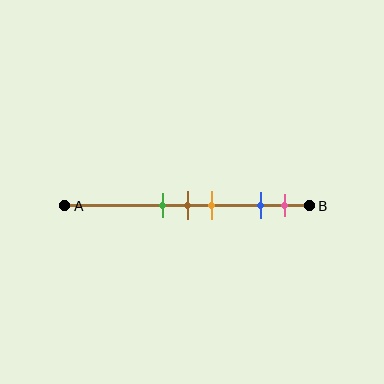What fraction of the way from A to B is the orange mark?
The orange mark is approximately 60% (0.6) of the way from A to B.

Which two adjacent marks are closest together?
The green and brown marks are the closest adjacent pair.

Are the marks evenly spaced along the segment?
No, the marks are not evenly spaced.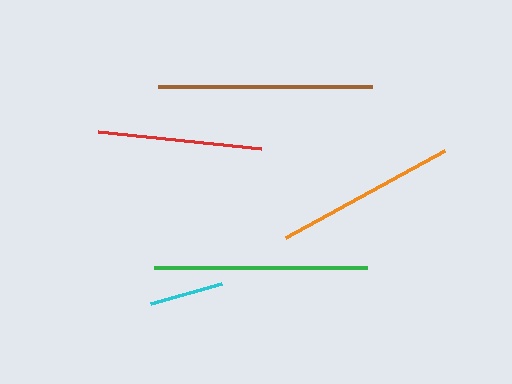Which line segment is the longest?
The brown line is the longest at approximately 215 pixels.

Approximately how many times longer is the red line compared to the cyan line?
The red line is approximately 2.2 times the length of the cyan line.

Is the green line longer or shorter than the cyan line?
The green line is longer than the cyan line.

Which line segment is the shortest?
The cyan line is the shortest at approximately 73 pixels.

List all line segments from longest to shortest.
From longest to shortest: brown, green, orange, red, cyan.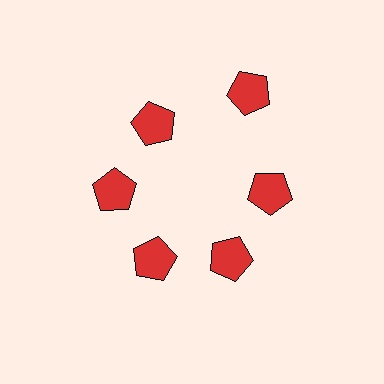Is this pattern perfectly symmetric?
No. The 6 red pentagons are arranged in a ring, but one element near the 1 o'clock position is pushed outward from the center, breaking the 6-fold rotational symmetry.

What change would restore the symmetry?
The symmetry would be restored by moving it inward, back onto the ring so that all 6 pentagons sit at equal angles and equal distance from the center.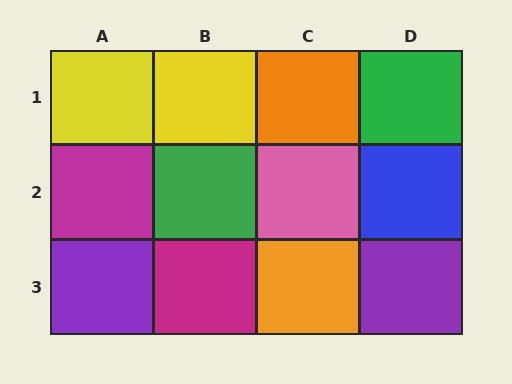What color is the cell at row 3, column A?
Purple.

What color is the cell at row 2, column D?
Blue.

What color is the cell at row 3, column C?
Orange.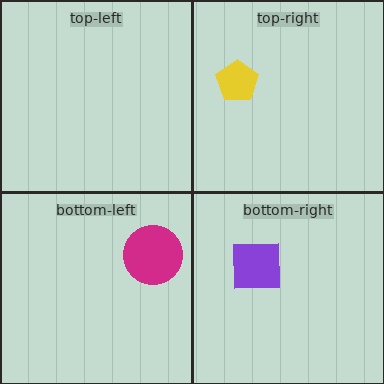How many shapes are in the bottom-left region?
1.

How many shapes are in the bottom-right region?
1.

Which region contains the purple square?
The bottom-right region.